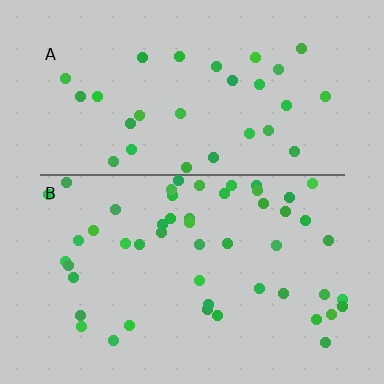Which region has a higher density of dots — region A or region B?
B (the bottom).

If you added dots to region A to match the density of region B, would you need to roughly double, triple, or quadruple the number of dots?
Approximately double.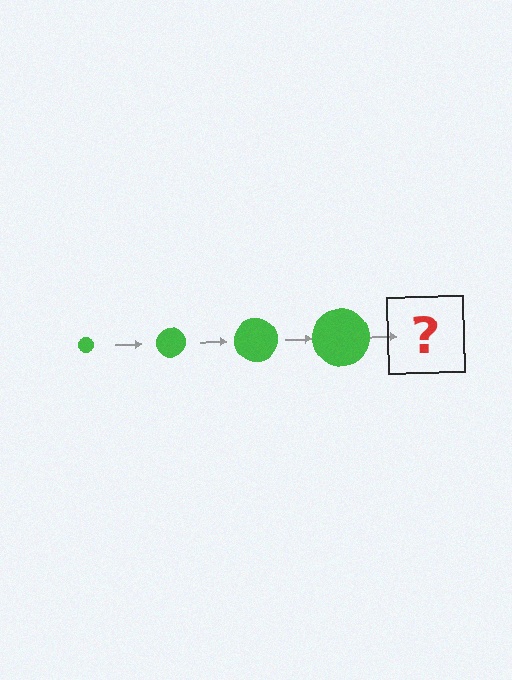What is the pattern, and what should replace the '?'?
The pattern is that the circle gets progressively larger each step. The '?' should be a green circle, larger than the previous one.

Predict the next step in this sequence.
The next step is a green circle, larger than the previous one.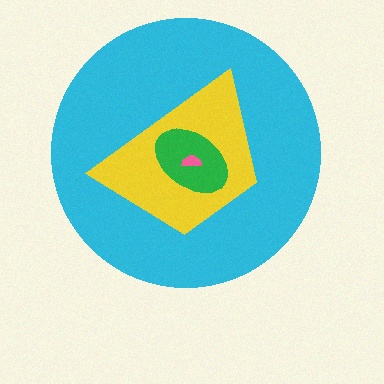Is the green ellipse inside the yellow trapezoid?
Yes.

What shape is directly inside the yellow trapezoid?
The green ellipse.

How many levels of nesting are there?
4.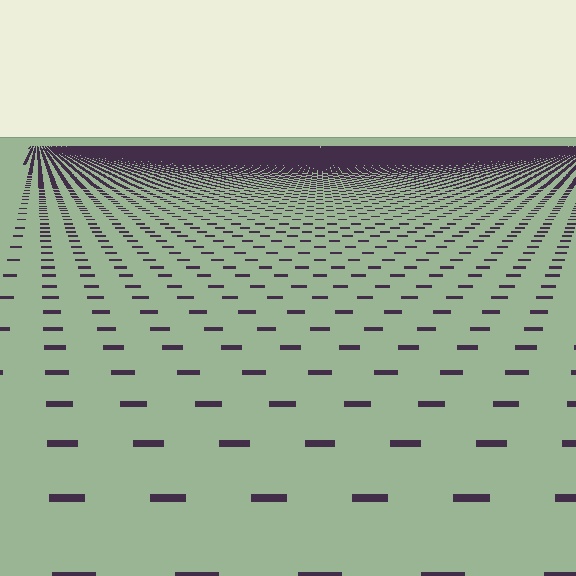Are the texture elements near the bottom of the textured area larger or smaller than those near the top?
Larger. Near the bottom, elements are closer to the viewer and appear at a bigger on-screen size.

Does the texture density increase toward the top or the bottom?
Density increases toward the top.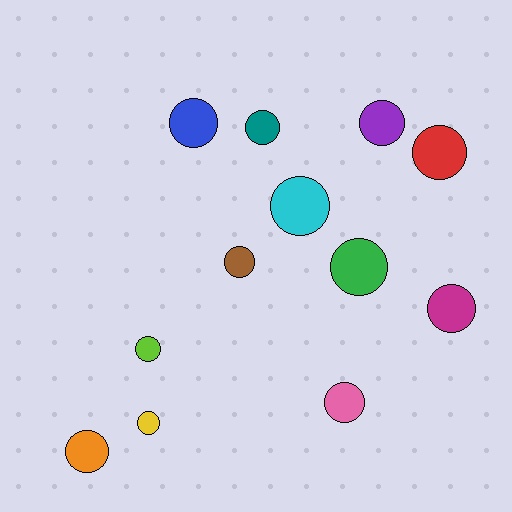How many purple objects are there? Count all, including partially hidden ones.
There is 1 purple object.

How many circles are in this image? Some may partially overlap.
There are 12 circles.